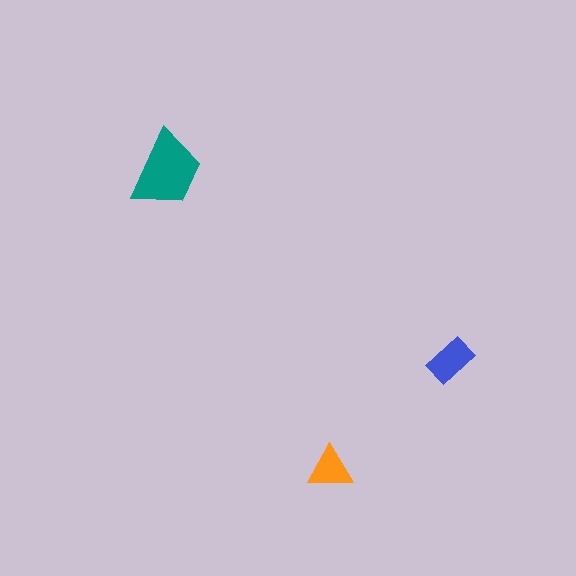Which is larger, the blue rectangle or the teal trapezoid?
The teal trapezoid.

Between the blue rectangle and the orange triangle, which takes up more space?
The blue rectangle.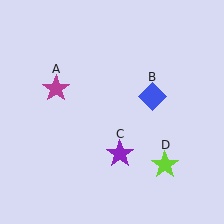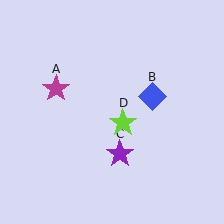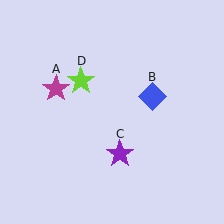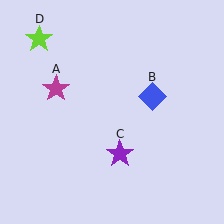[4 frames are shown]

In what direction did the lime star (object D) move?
The lime star (object D) moved up and to the left.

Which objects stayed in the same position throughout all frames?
Magenta star (object A) and blue diamond (object B) and purple star (object C) remained stationary.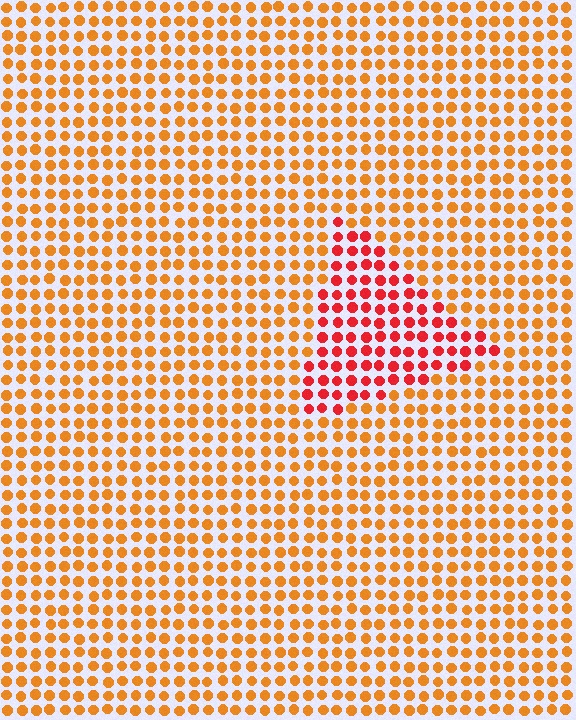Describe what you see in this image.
The image is filled with small orange elements in a uniform arrangement. A triangle-shaped region is visible where the elements are tinted to a slightly different hue, forming a subtle color boundary.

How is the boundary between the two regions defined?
The boundary is defined purely by a slight shift in hue (about 35 degrees). Spacing, size, and orientation are identical on both sides.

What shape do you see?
I see a triangle.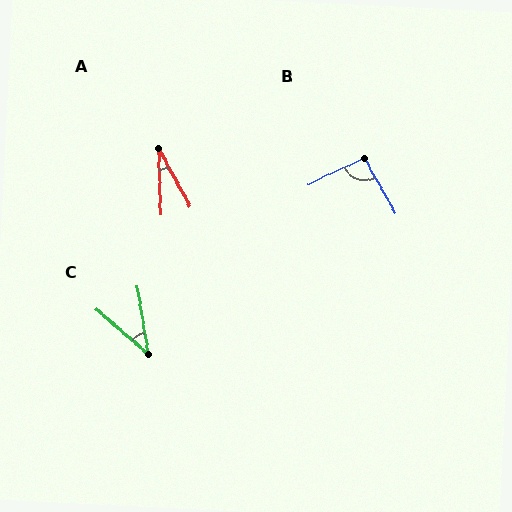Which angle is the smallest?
A, at approximately 27 degrees.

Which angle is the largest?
B, at approximately 94 degrees.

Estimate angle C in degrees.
Approximately 40 degrees.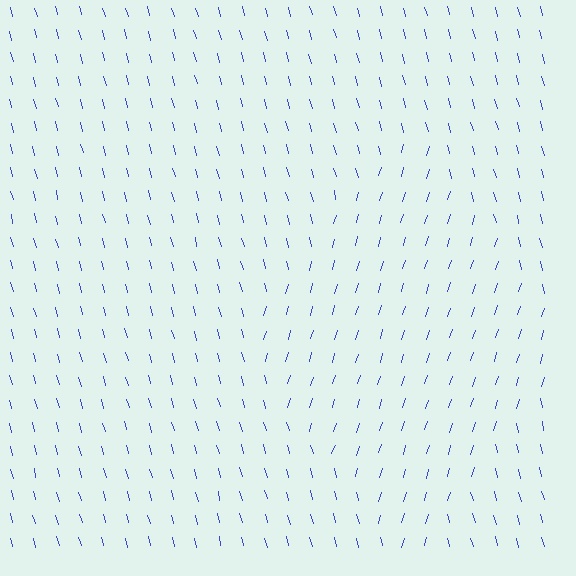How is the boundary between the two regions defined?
The boundary is defined purely by a change in line orientation (approximately 32 degrees difference). All lines are the same color and thickness.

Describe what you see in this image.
The image is filled with small blue line segments. A diamond region in the image has lines oriented differently from the surrounding lines, creating a visible texture boundary.